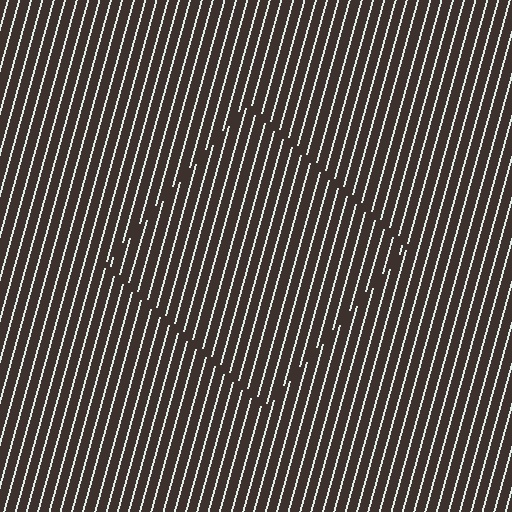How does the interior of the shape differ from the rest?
The interior of the shape contains the same grating, shifted by half a period — the contour is defined by the phase discontinuity where line-ends from the inner and outer gratings abut.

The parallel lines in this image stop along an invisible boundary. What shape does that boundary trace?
An illusory square. The interior of the shape contains the same grating, shifted by half a period — the contour is defined by the phase discontinuity where line-ends from the inner and outer gratings abut.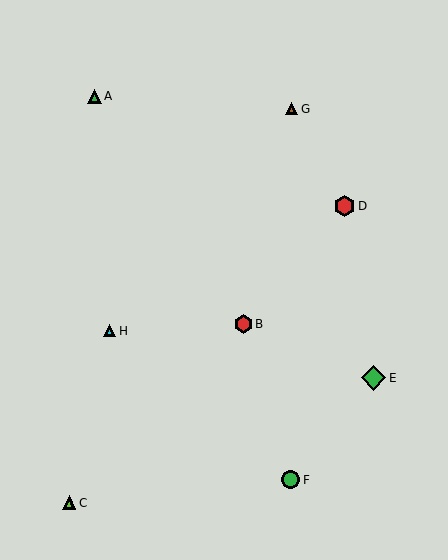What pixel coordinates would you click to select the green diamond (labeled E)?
Click at (374, 378) to select the green diamond E.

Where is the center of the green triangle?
The center of the green triangle is at (95, 96).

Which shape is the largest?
The green diamond (labeled E) is the largest.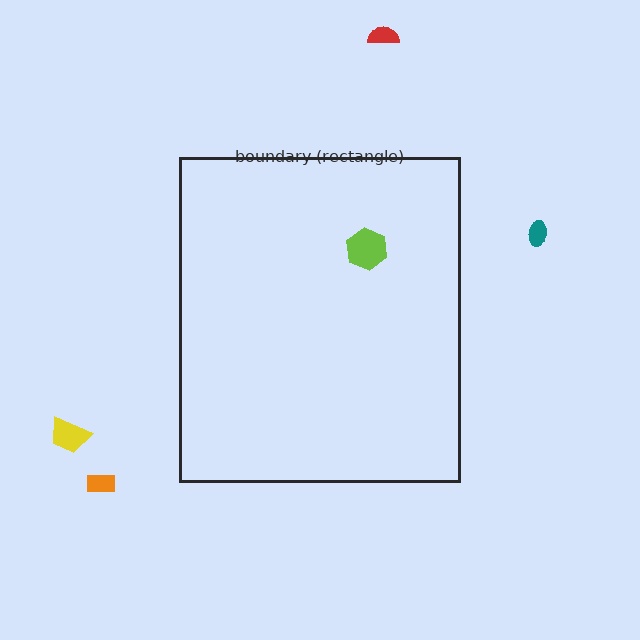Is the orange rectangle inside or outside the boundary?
Outside.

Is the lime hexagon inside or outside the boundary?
Inside.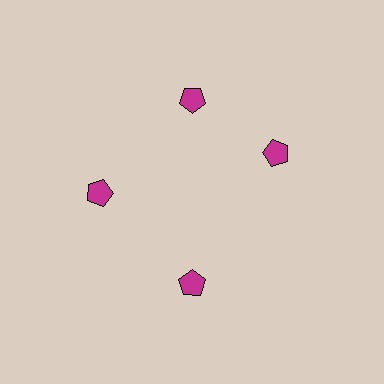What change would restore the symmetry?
The symmetry would be restored by rotating it back into even spacing with its neighbors so that all 4 pentagons sit at equal angles and equal distance from the center.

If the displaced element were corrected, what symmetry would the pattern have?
It would have 4-fold rotational symmetry — the pattern would map onto itself every 90 degrees.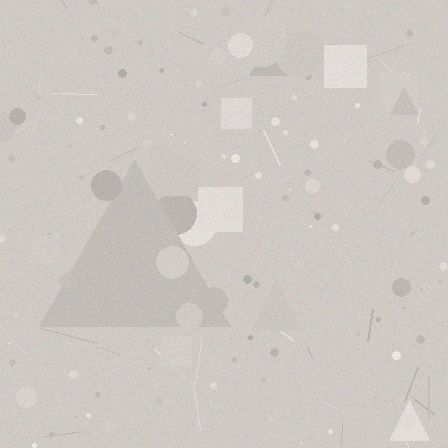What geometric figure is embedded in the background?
A triangle is embedded in the background.